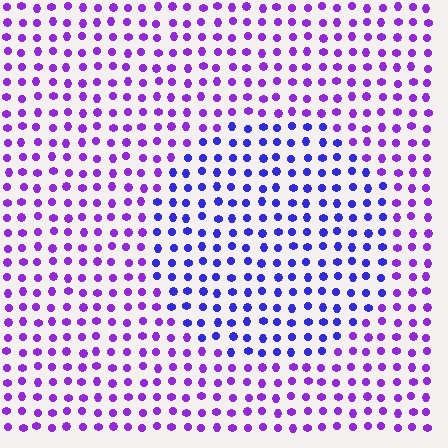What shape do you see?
I see a circle.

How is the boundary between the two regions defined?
The boundary is defined purely by a slight shift in hue (about 34 degrees). Spacing, size, and orientation are identical on both sides.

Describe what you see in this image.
The image is filled with small purple elements in a uniform arrangement. A circle-shaped region is visible where the elements are tinted to a slightly different hue, forming a subtle color boundary.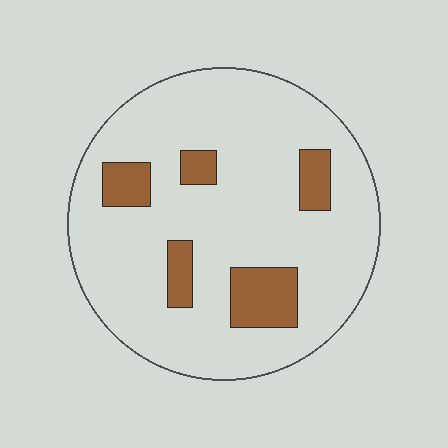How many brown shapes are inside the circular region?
5.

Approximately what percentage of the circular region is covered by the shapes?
Approximately 15%.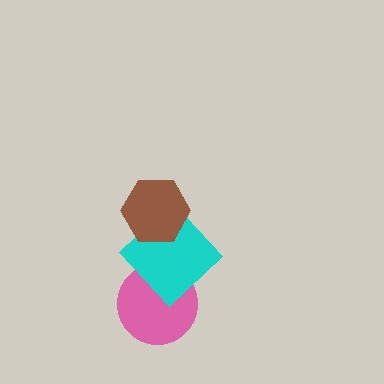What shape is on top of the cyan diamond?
The brown hexagon is on top of the cyan diamond.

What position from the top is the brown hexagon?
The brown hexagon is 1st from the top.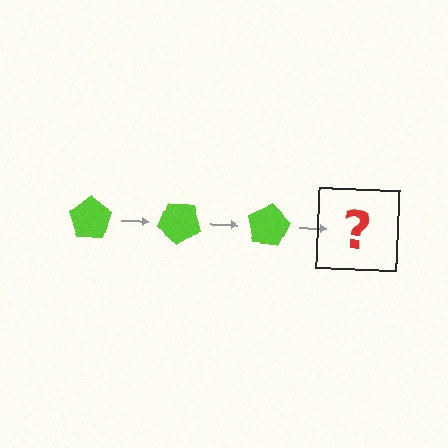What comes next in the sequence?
The next element should be a lime pentagon rotated 120 degrees.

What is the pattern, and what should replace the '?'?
The pattern is that the pentagon rotates 40 degrees each step. The '?' should be a lime pentagon rotated 120 degrees.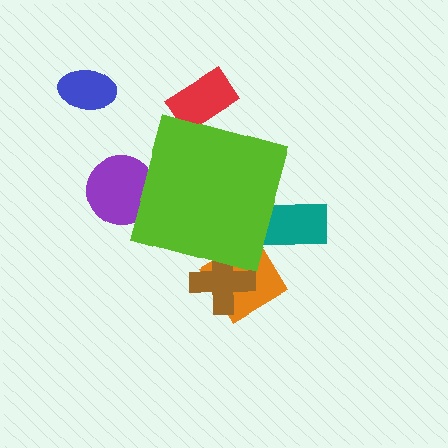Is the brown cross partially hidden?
Yes, the brown cross is partially hidden behind the lime diamond.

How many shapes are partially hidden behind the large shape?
5 shapes are partially hidden.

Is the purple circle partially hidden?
Yes, the purple circle is partially hidden behind the lime diamond.